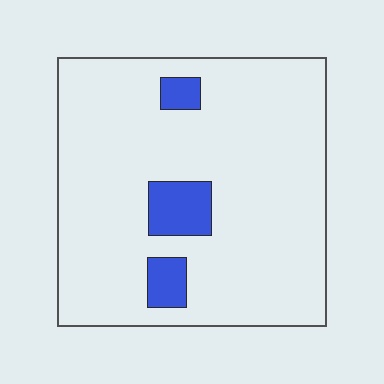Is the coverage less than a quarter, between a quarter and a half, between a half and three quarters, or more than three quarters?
Less than a quarter.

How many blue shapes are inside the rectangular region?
3.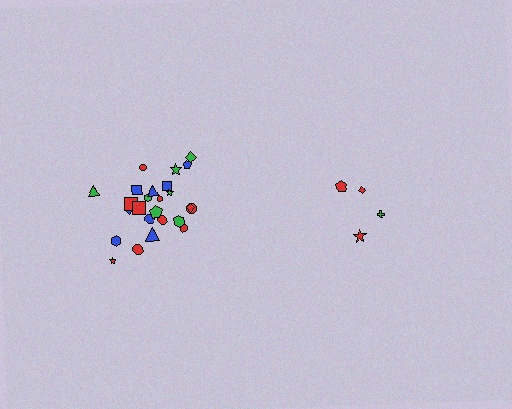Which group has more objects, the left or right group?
The left group.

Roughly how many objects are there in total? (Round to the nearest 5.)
Roughly 30 objects in total.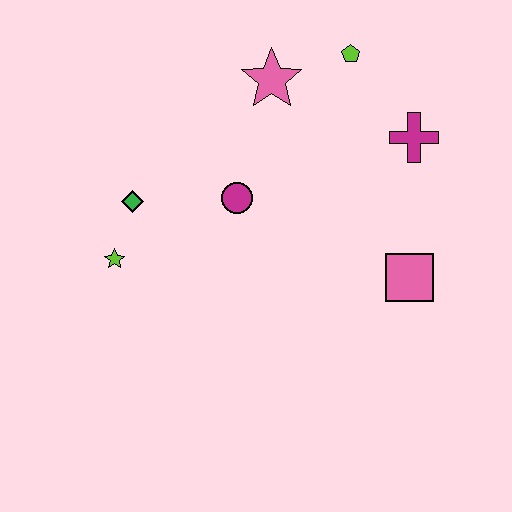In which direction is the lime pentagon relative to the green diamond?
The lime pentagon is to the right of the green diamond.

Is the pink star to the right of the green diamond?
Yes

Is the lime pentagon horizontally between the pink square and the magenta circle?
Yes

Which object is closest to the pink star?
The lime pentagon is closest to the pink star.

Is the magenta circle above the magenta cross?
No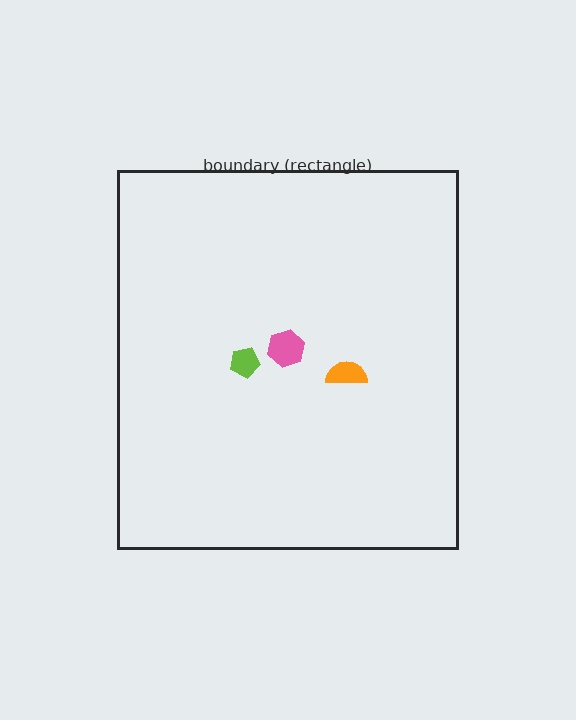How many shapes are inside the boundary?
3 inside, 0 outside.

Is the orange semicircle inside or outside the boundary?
Inside.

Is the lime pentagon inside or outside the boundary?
Inside.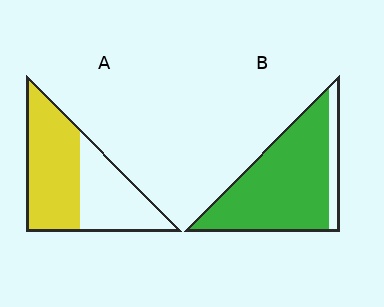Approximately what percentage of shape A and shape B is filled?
A is approximately 55% and B is approximately 85%.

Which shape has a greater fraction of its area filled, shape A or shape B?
Shape B.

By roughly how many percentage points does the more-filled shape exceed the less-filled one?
By roughly 30 percentage points (B over A).